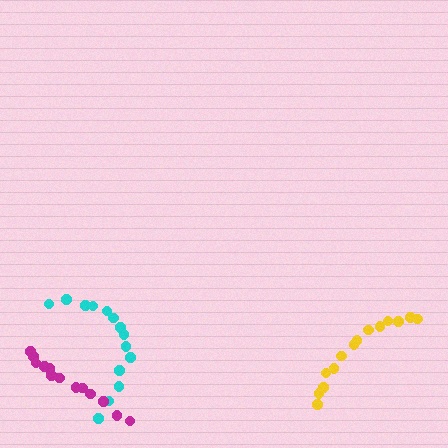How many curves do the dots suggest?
There are 3 distinct paths.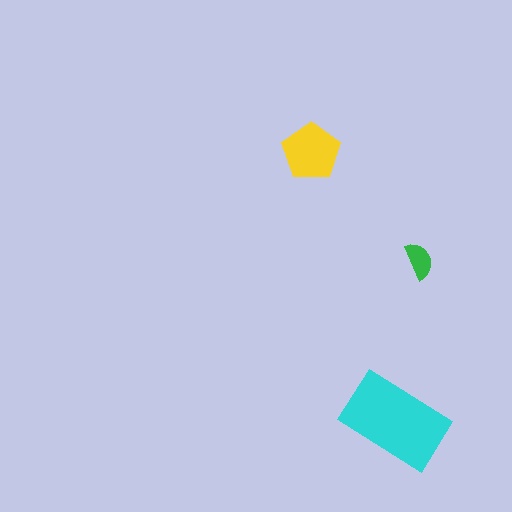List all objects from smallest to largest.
The green semicircle, the yellow pentagon, the cyan rectangle.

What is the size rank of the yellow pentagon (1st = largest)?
2nd.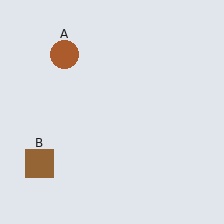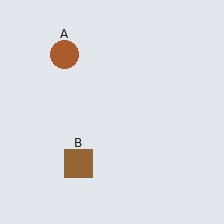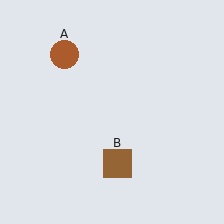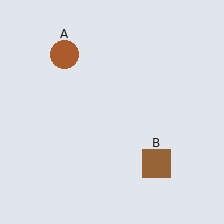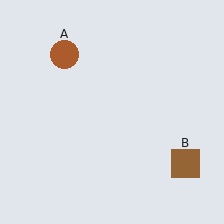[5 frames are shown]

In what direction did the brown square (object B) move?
The brown square (object B) moved right.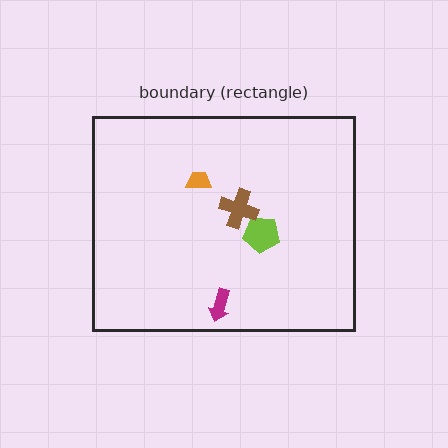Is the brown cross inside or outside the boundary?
Inside.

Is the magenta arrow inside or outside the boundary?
Inside.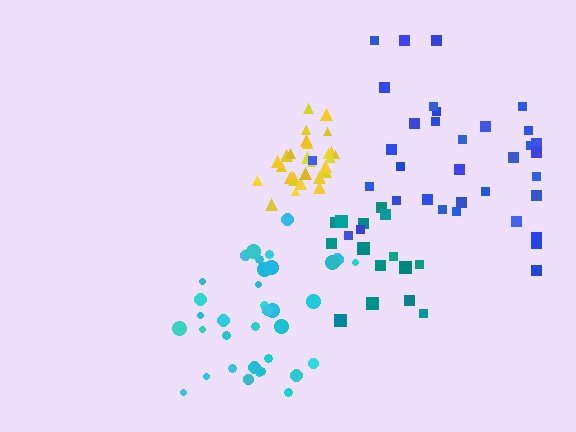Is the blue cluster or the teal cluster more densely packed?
Teal.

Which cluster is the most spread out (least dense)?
Blue.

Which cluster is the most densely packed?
Yellow.